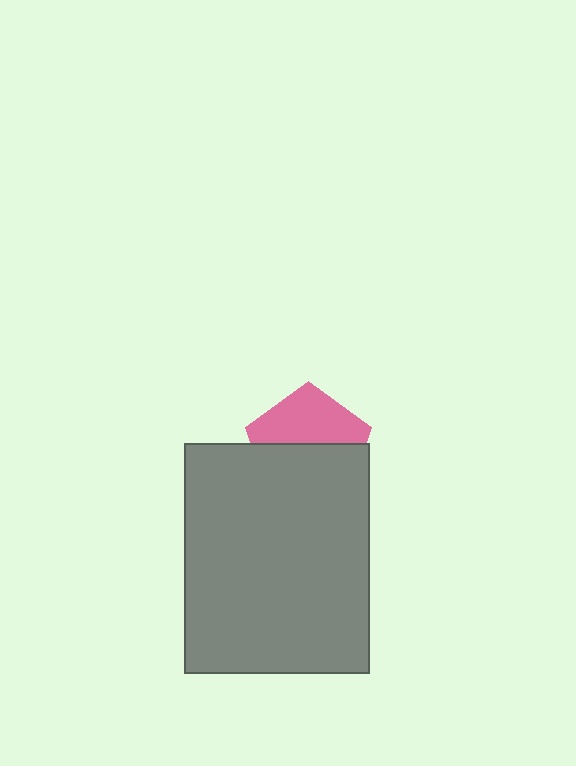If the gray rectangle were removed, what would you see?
You would see the complete pink pentagon.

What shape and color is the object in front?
The object in front is a gray rectangle.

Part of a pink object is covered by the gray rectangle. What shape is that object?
It is a pentagon.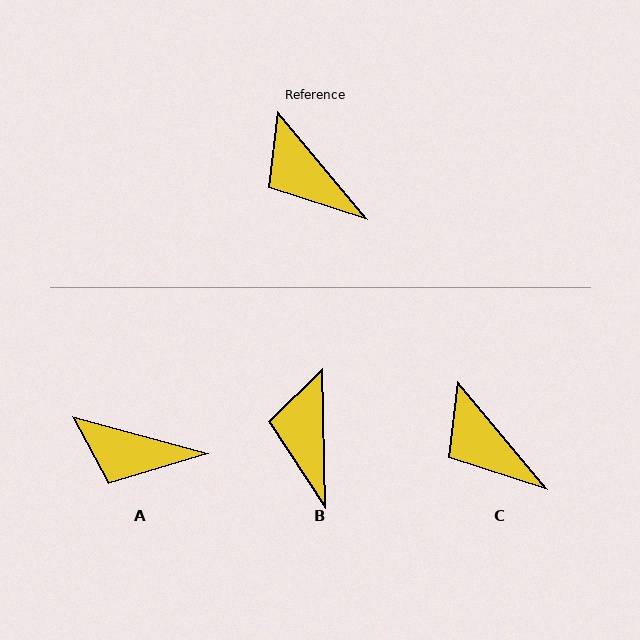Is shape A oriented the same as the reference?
No, it is off by about 35 degrees.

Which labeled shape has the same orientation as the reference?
C.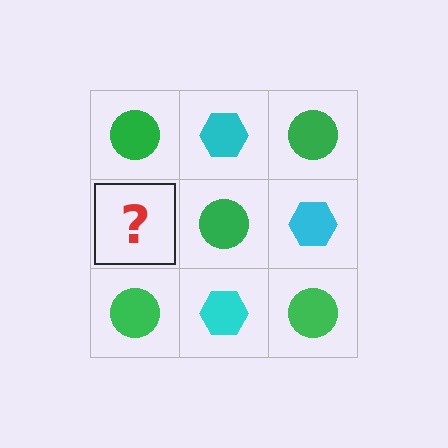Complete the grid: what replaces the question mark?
The question mark should be replaced with a cyan hexagon.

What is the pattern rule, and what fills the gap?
The rule is that it alternates green circle and cyan hexagon in a checkerboard pattern. The gap should be filled with a cyan hexagon.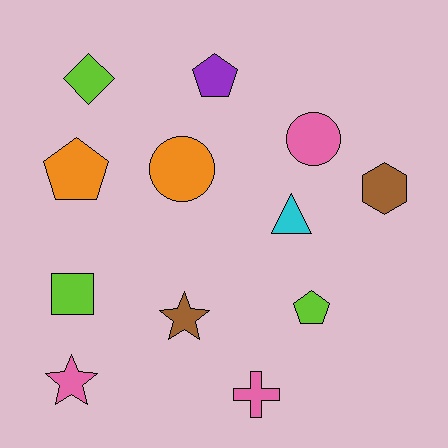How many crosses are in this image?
There is 1 cross.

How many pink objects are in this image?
There are 3 pink objects.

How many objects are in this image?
There are 12 objects.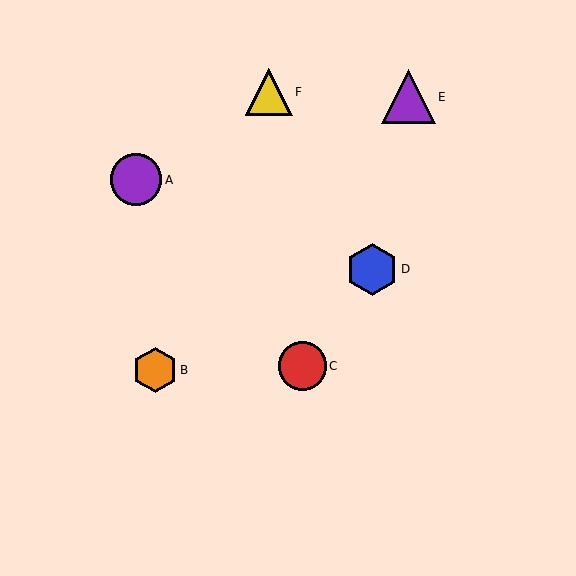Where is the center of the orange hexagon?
The center of the orange hexagon is at (155, 370).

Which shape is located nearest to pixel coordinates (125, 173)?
The purple circle (labeled A) at (136, 180) is nearest to that location.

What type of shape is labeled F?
Shape F is a yellow triangle.